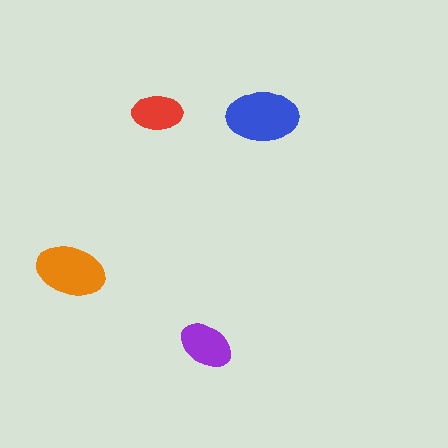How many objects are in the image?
There are 4 objects in the image.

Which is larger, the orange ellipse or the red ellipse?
The orange one.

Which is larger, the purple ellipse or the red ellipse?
The purple one.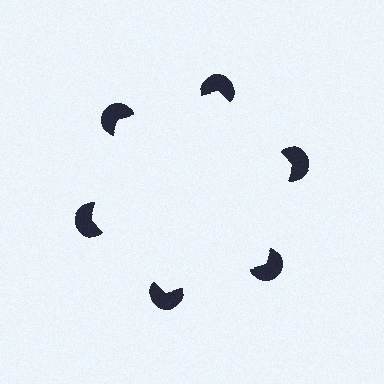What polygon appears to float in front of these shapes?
An illusory hexagon — its edges are inferred from the aligned wedge cuts in the pac-man discs, not physically drawn.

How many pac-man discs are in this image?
There are 6 — one at each vertex of the illusory hexagon.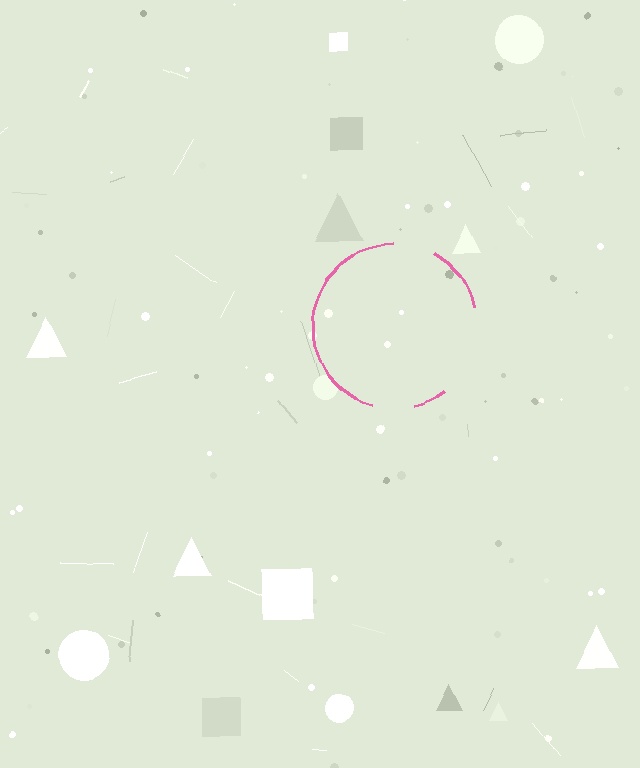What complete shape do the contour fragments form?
The contour fragments form a circle.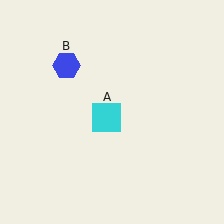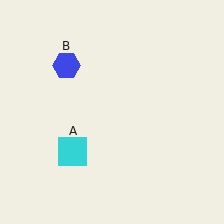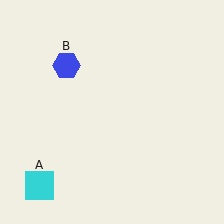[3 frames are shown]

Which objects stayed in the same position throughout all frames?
Blue hexagon (object B) remained stationary.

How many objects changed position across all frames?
1 object changed position: cyan square (object A).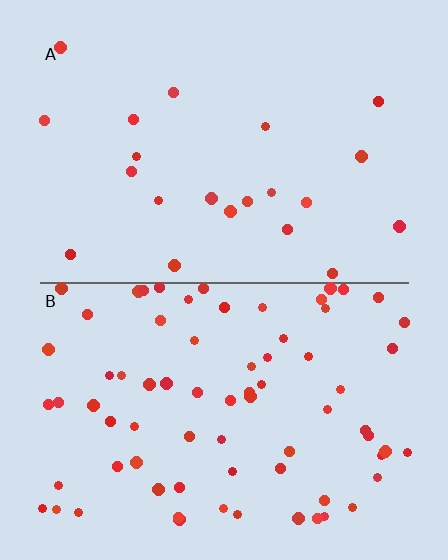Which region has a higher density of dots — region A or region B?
B (the bottom).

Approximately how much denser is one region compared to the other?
Approximately 3.4× — region B over region A.